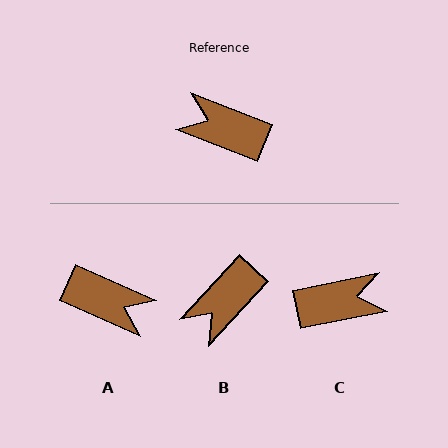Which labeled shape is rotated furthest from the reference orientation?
A, about 177 degrees away.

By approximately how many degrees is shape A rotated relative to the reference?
Approximately 177 degrees counter-clockwise.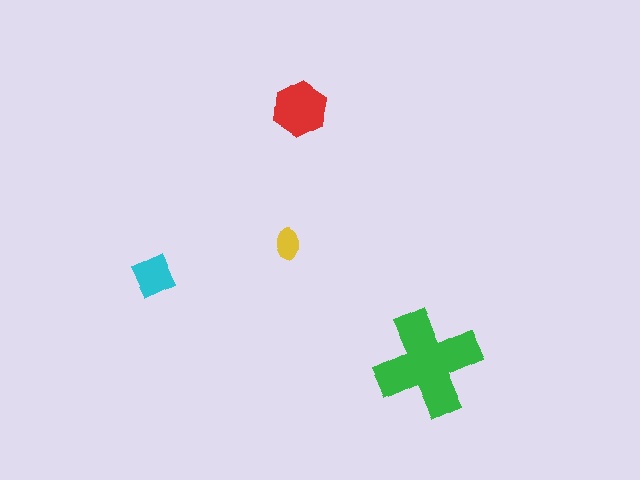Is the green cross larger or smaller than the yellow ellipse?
Larger.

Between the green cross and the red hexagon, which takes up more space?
The green cross.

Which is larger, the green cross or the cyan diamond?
The green cross.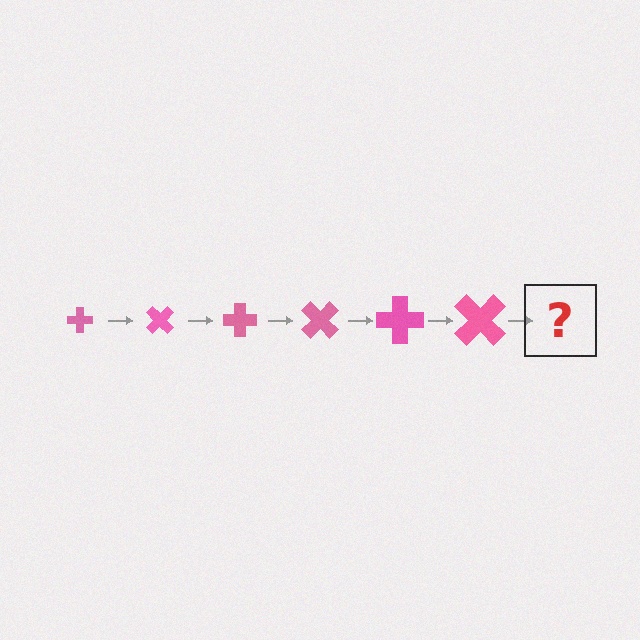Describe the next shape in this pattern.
It should be a cross, larger than the previous one and rotated 270 degrees from the start.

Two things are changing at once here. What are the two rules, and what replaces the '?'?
The two rules are that the cross grows larger each step and it rotates 45 degrees each step. The '?' should be a cross, larger than the previous one and rotated 270 degrees from the start.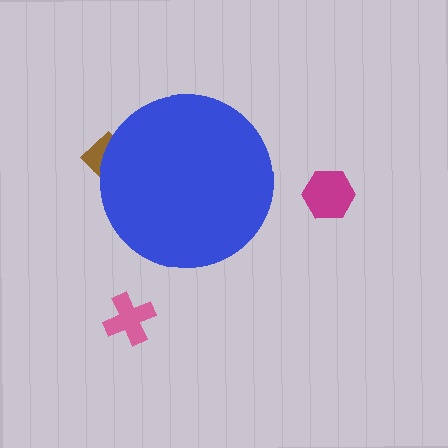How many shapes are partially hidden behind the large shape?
1 shape is partially hidden.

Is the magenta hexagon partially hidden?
No, the magenta hexagon is fully visible.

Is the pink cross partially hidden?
No, the pink cross is fully visible.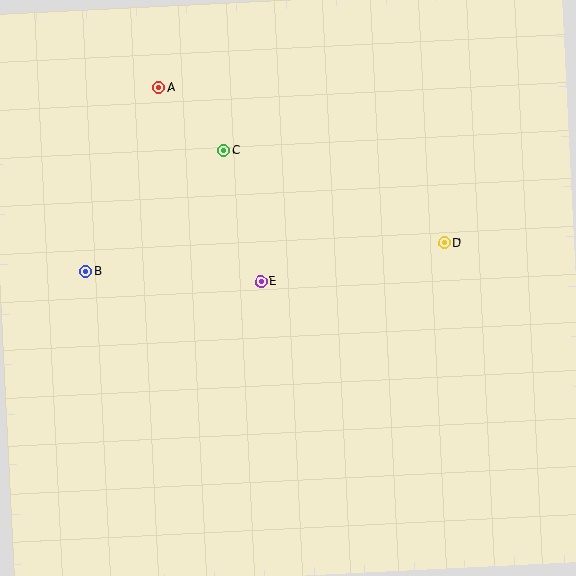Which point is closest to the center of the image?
Point E at (261, 282) is closest to the center.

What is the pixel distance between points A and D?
The distance between A and D is 325 pixels.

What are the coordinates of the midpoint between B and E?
The midpoint between B and E is at (173, 277).